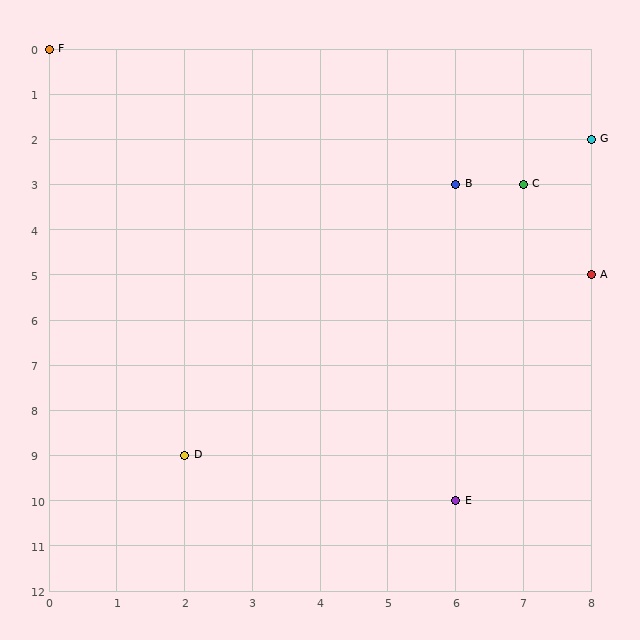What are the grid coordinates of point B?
Point B is at grid coordinates (6, 3).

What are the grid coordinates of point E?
Point E is at grid coordinates (6, 10).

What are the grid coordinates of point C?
Point C is at grid coordinates (7, 3).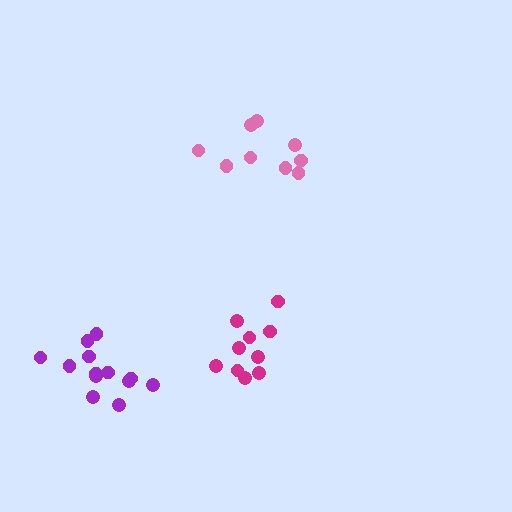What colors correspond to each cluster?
The clusters are colored: pink, magenta, purple.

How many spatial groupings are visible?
There are 3 spatial groupings.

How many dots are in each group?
Group 1: 9 dots, Group 2: 10 dots, Group 3: 13 dots (32 total).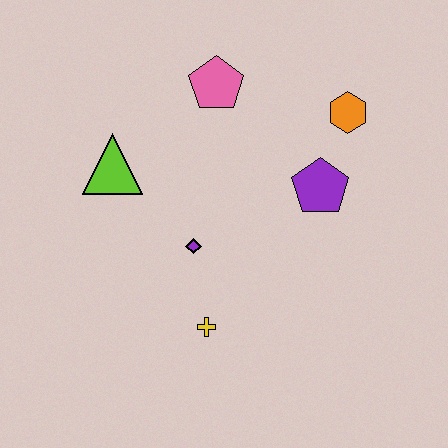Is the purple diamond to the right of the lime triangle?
Yes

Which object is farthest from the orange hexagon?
The yellow cross is farthest from the orange hexagon.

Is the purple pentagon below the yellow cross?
No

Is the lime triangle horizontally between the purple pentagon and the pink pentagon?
No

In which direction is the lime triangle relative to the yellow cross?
The lime triangle is above the yellow cross.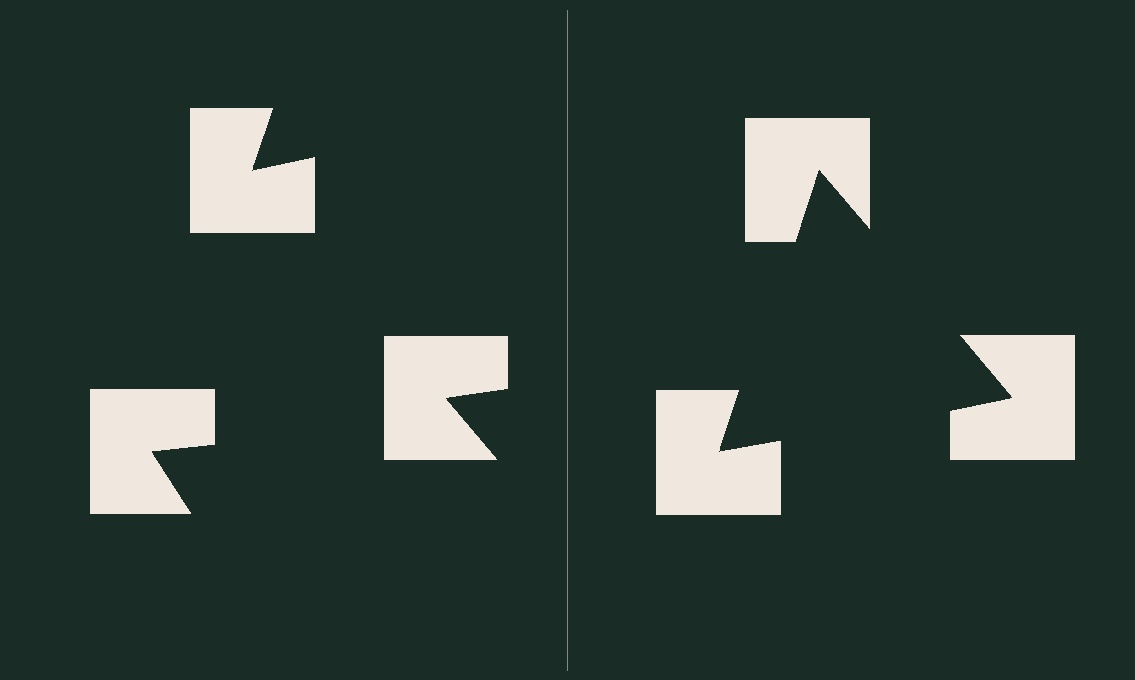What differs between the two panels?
The notched squares are positioned identically on both sides; only the wedge orientations differ. On the right they align to a triangle; on the left they are misaligned.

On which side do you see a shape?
An illusory triangle appears on the right side. On the left side the wedge cuts are rotated, so no coherent shape forms.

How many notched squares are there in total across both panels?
6 — 3 on each side.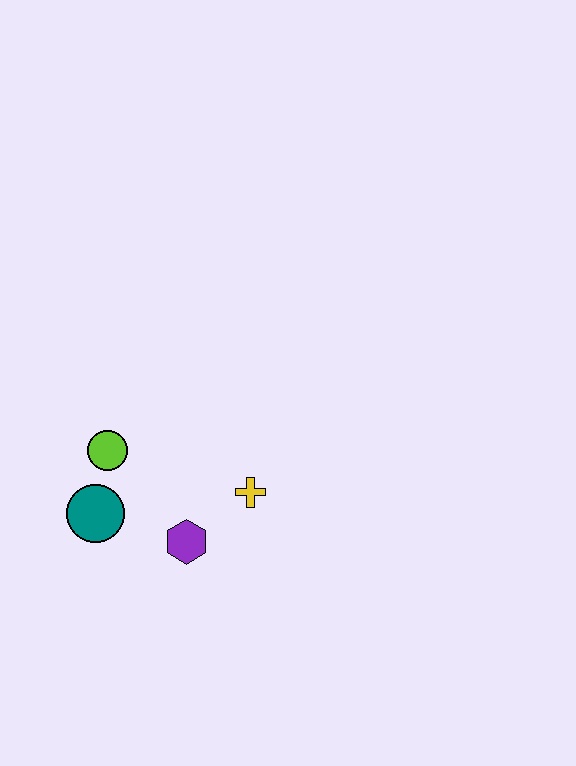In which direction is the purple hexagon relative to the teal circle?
The purple hexagon is to the right of the teal circle.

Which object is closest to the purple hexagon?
The yellow cross is closest to the purple hexagon.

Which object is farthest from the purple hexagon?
The lime circle is farthest from the purple hexagon.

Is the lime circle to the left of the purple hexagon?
Yes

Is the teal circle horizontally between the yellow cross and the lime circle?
No